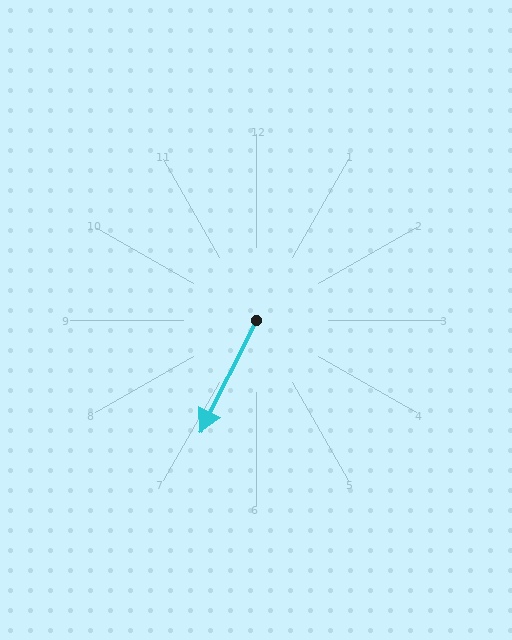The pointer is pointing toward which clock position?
Roughly 7 o'clock.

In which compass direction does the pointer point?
Southwest.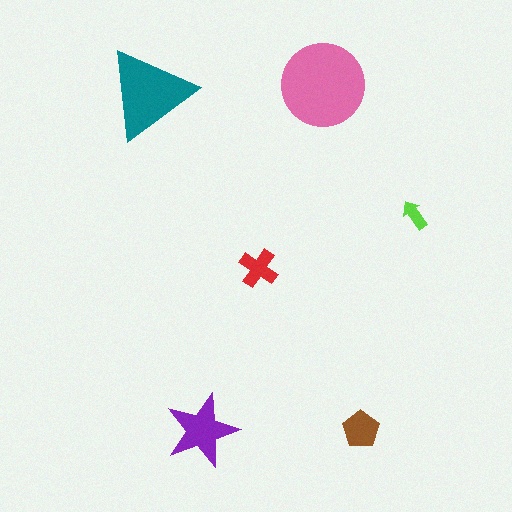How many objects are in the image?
There are 6 objects in the image.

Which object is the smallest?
The lime arrow.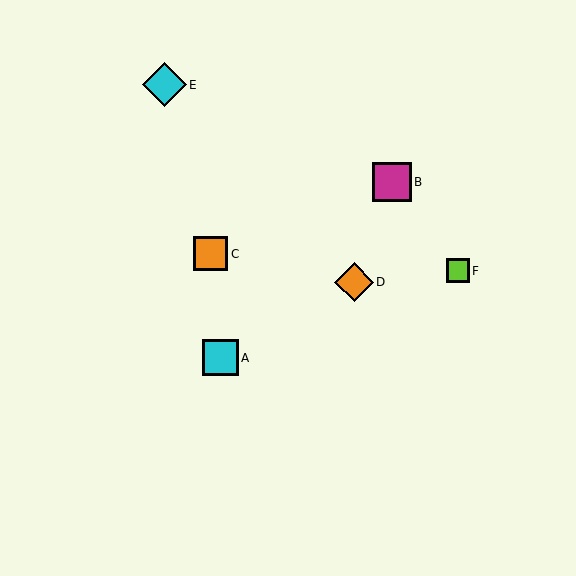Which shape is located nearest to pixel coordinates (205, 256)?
The orange square (labeled C) at (211, 254) is nearest to that location.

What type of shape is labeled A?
Shape A is a cyan square.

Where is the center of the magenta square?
The center of the magenta square is at (392, 182).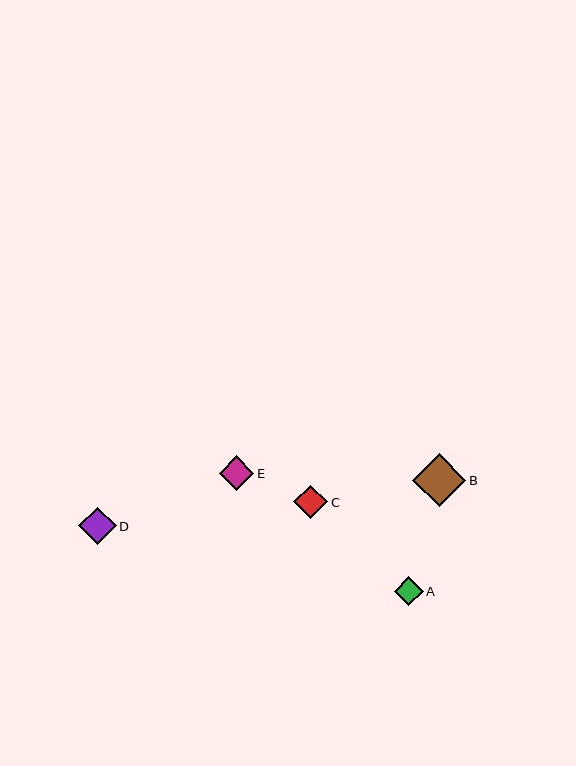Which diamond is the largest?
Diamond B is the largest with a size of approximately 53 pixels.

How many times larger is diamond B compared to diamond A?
Diamond B is approximately 1.8 times the size of diamond A.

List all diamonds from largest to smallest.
From largest to smallest: B, D, E, C, A.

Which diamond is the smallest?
Diamond A is the smallest with a size of approximately 29 pixels.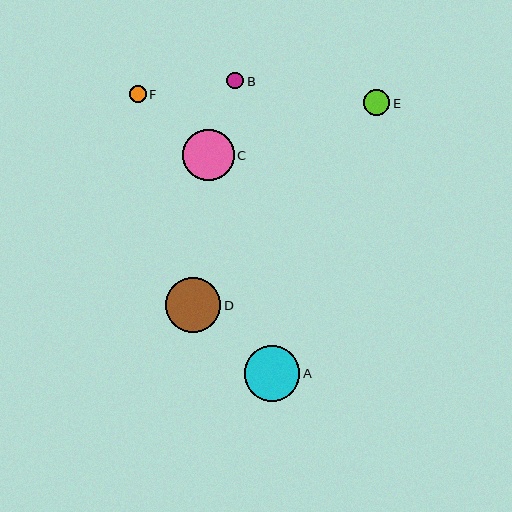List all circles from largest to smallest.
From largest to smallest: A, D, C, E, F, B.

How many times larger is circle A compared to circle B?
Circle A is approximately 3.3 times the size of circle B.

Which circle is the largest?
Circle A is the largest with a size of approximately 56 pixels.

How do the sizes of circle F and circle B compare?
Circle F and circle B are approximately the same size.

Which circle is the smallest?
Circle B is the smallest with a size of approximately 17 pixels.